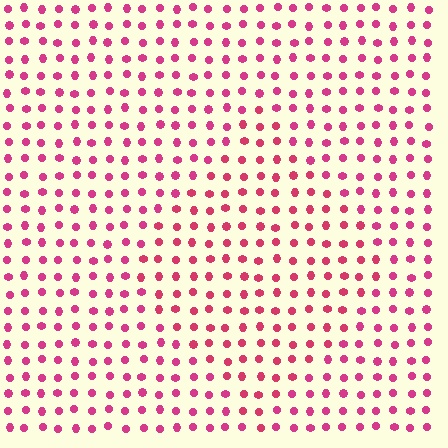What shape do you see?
I see a diamond.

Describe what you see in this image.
The image is filled with small magenta elements in a uniform arrangement. A diamond-shaped region is visible where the elements are tinted to a slightly different hue, forming a subtle color boundary.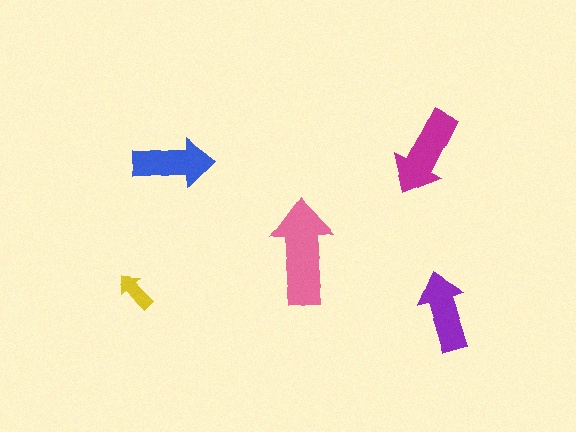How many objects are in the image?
There are 5 objects in the image.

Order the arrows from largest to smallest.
the pink one, the magenta one, the blue one, the purple one, the yellow one.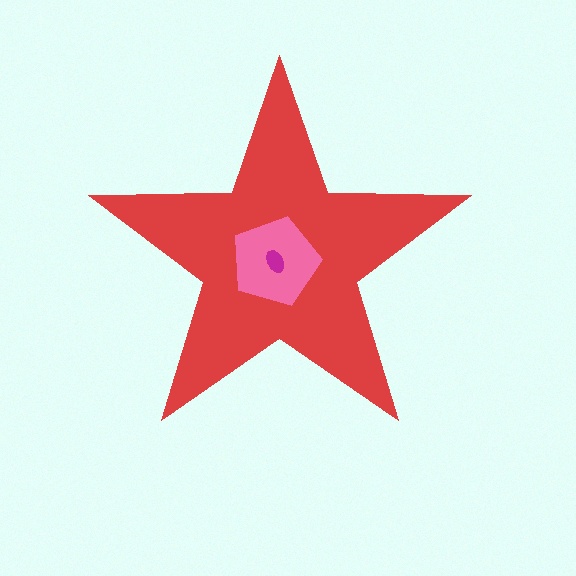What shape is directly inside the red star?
The pink pentagon.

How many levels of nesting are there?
3.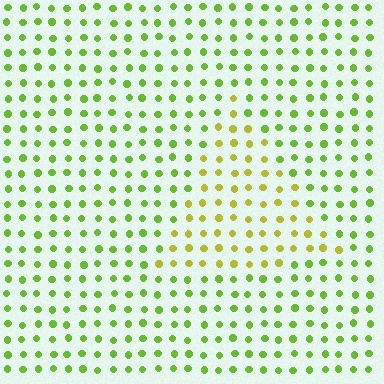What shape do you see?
I see a triangle.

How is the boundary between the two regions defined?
The boundary is defined purely by a slight shift in hue (about 34 degrees). Spacing, size, and orientation are identical on both sides.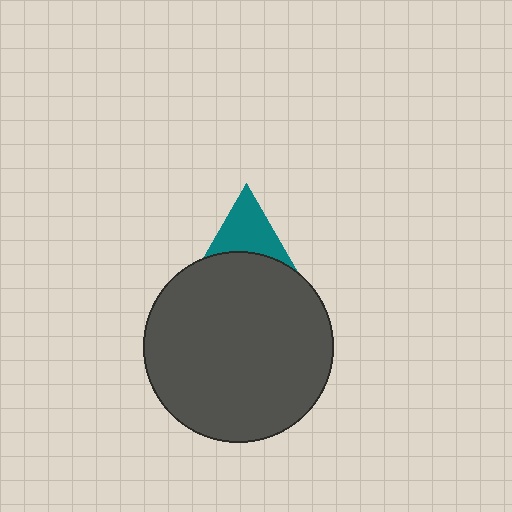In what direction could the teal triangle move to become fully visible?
The teal triangle could move up. That would shift it out from behind the dark gray circle entirely.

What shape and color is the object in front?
The object in front is a dark gray circle.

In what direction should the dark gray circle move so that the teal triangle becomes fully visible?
The dark gray circle should move down. That is the shortest direction to clear the overlap and leave the teal triangle fully visible.